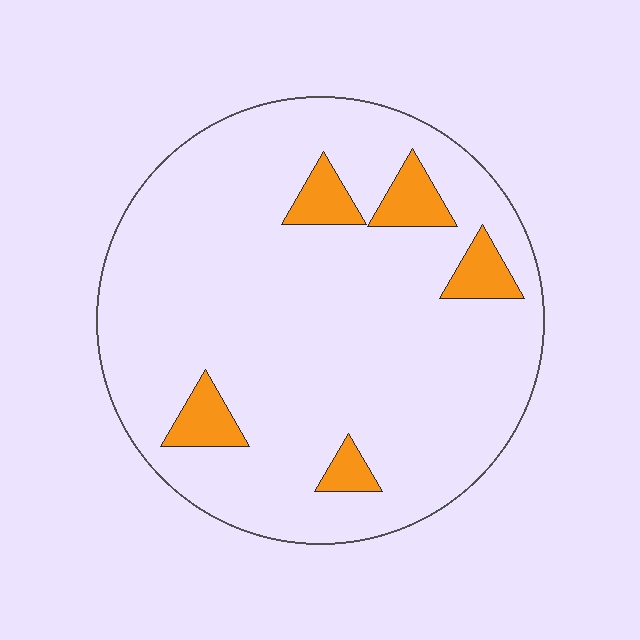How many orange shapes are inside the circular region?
5.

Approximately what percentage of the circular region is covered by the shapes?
Approximately 10%.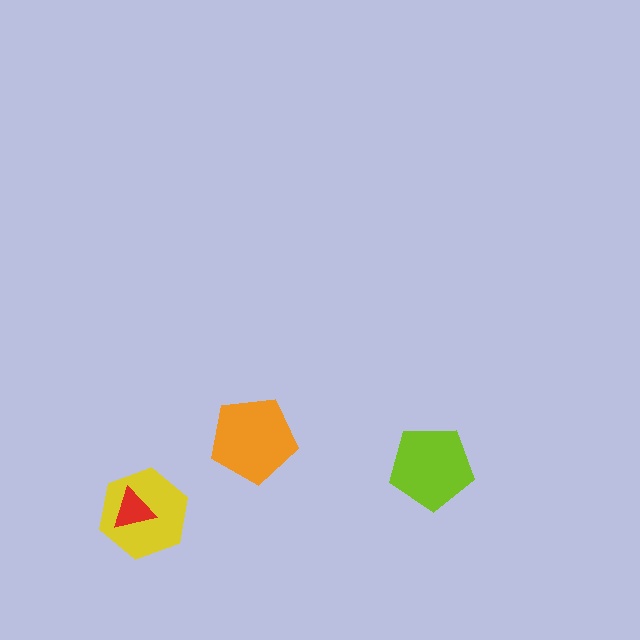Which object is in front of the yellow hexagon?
The red triangle is in front of the yellow hexagon.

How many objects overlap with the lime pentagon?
0 objects overlap with the lime pentagon.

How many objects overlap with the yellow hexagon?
1 object overlaps with the yellow hexagon.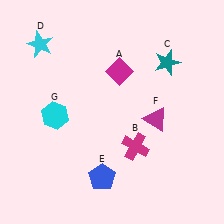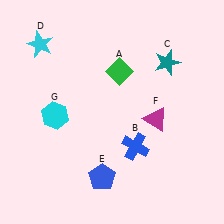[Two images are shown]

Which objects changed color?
A changed from magenta to green. B changed from magenta to blue.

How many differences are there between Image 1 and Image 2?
There are 2 differences between the two images.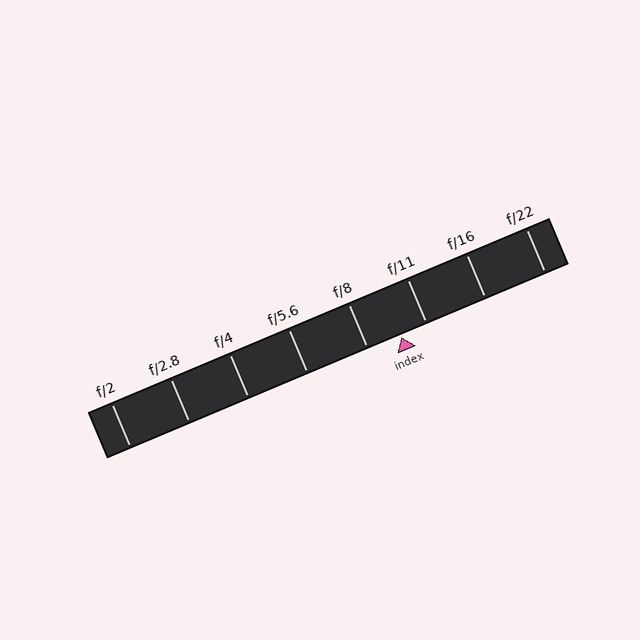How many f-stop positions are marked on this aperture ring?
There are 8 f-stop positions marked.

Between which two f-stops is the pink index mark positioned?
The index mark is between f/8 and f/11.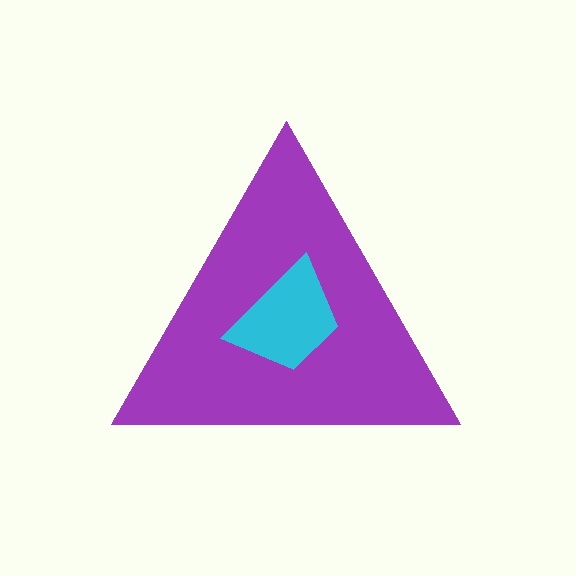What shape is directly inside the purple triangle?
The cyan trapezoid.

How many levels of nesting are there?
2.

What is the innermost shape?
The cyan trapezoid.